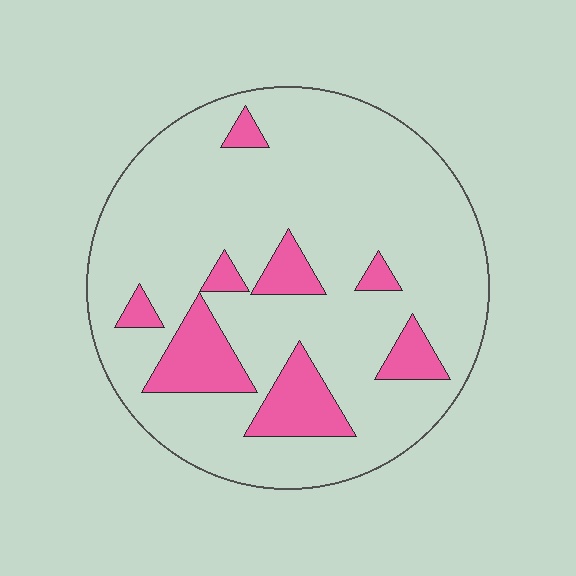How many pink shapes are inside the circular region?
8.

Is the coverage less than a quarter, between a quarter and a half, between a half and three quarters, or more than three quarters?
Less than a quarter.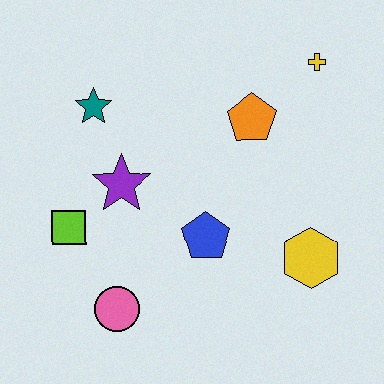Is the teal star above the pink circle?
Yes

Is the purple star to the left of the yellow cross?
Yes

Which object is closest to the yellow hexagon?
The blue pentagon is closest to the yellow hexagon.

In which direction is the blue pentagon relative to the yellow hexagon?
The blue pentagon is to the left of the yellow hexagon.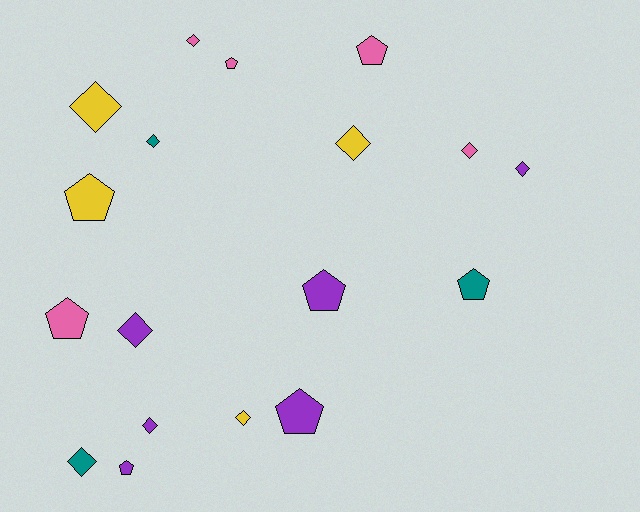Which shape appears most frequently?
Diamond, with 10 objects.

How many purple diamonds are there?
There are 3 purple diamonds.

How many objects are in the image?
There are 18 objects.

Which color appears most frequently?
Purple, with 6 objects.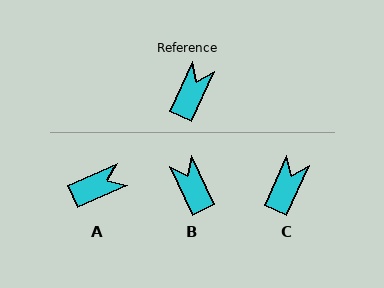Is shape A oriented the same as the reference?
No, it is off by about 41 degrees.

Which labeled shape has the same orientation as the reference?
C.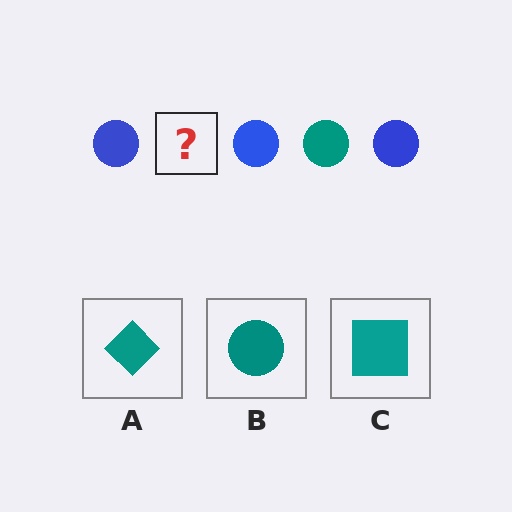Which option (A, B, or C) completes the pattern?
B.